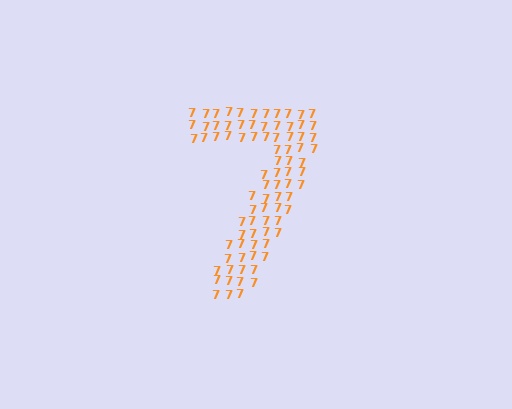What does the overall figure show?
The overall figure shows the digit 7.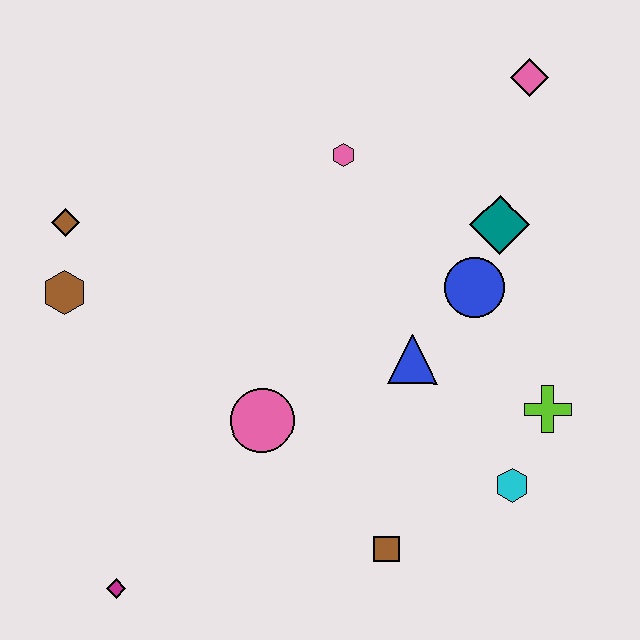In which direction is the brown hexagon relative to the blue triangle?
The brown hexagon is to the left of the blue triangle.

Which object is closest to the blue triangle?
The blue circle is closest to the blue triangle.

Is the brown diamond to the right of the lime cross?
No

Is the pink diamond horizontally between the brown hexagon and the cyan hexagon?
No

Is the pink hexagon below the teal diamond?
No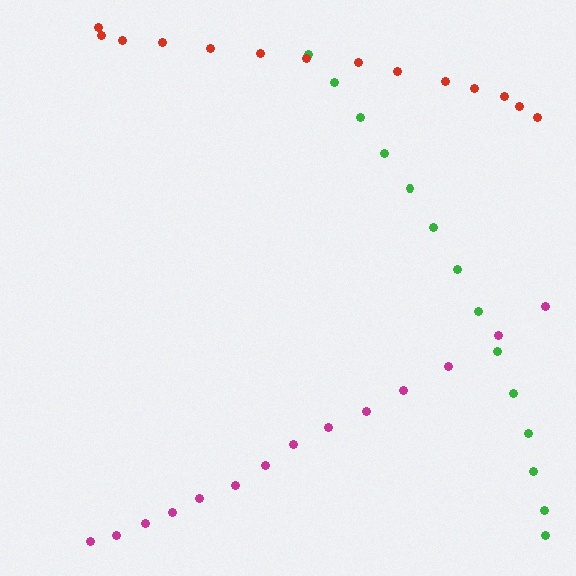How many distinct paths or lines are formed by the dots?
There are 3 distinct paths.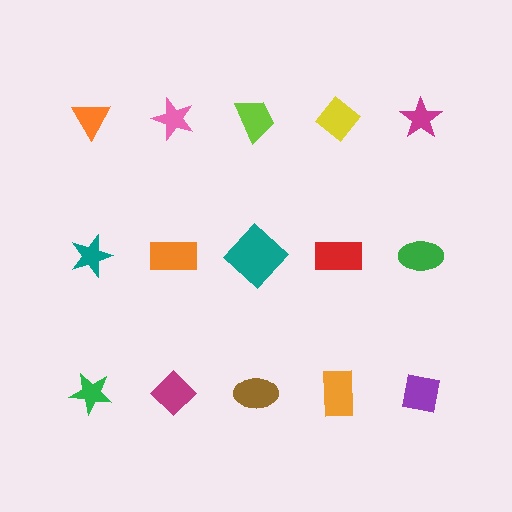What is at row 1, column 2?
A pink star.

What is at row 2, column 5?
A green ellipse.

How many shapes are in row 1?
5 shapes.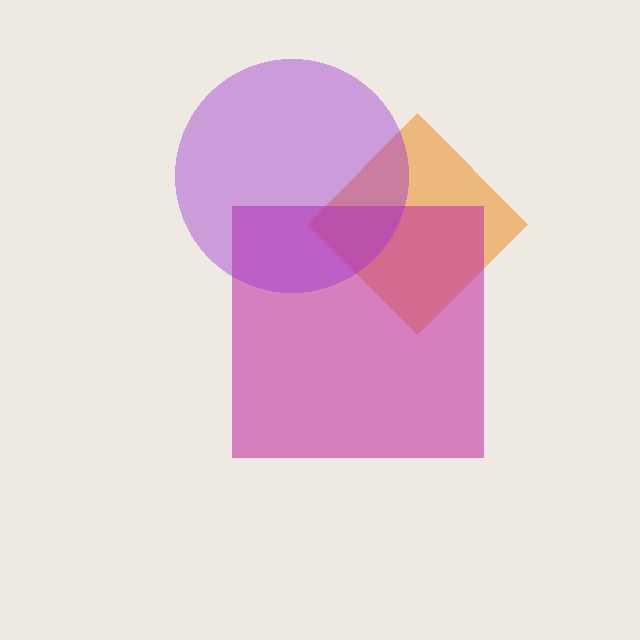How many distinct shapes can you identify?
There are 3 distinct shapes: an orange diamond, a magenta square, a purple circle.